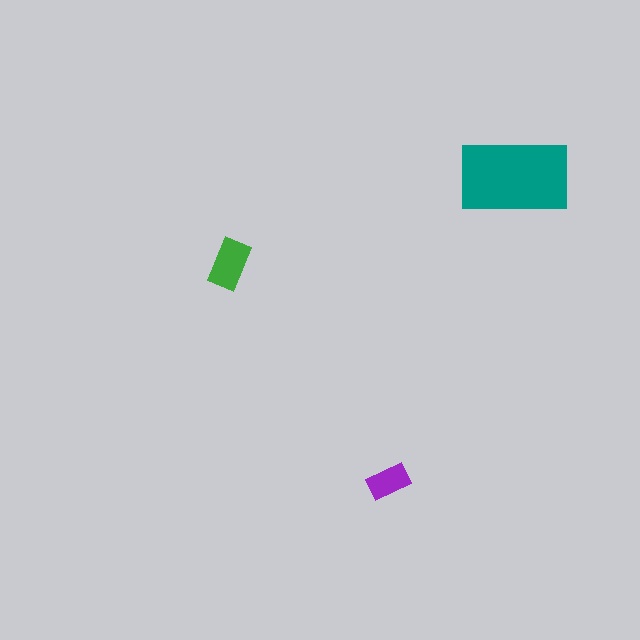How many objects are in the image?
There are 3 objects in the image.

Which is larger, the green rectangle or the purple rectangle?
The green one.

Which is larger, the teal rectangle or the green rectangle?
The teal one.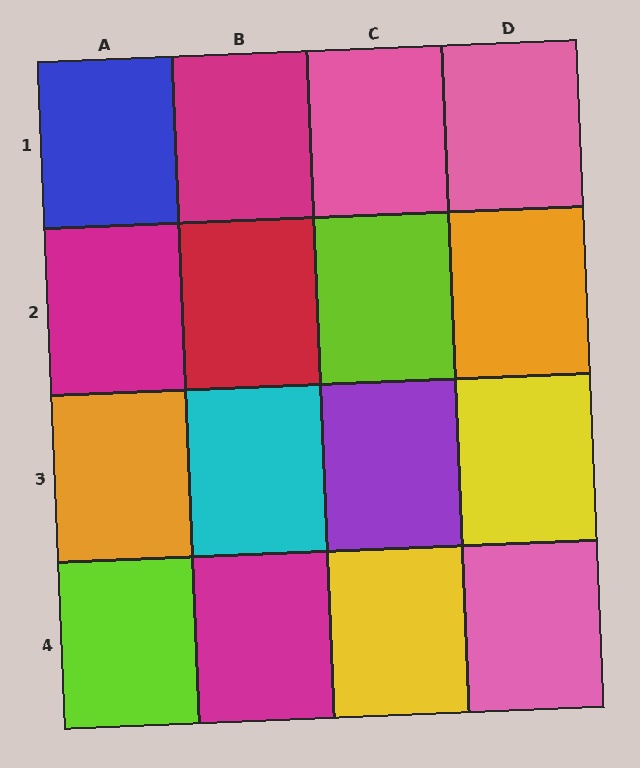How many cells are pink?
3 cells are pink.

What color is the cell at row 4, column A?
Lime.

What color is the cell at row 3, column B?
Cyan.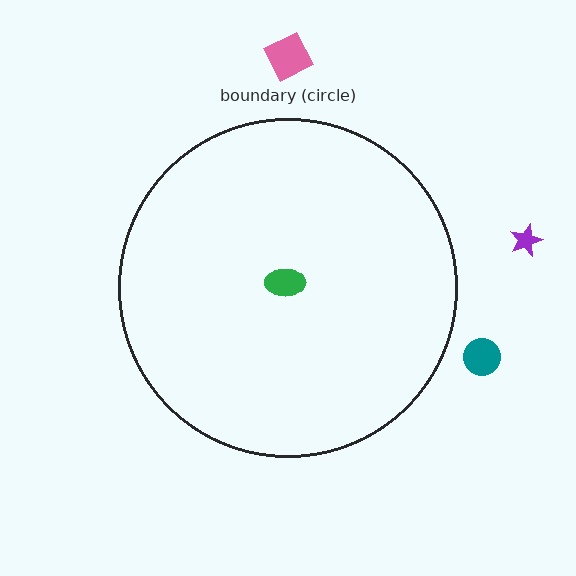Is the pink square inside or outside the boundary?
Outside.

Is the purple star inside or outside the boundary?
Outside.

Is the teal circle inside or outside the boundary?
Outside.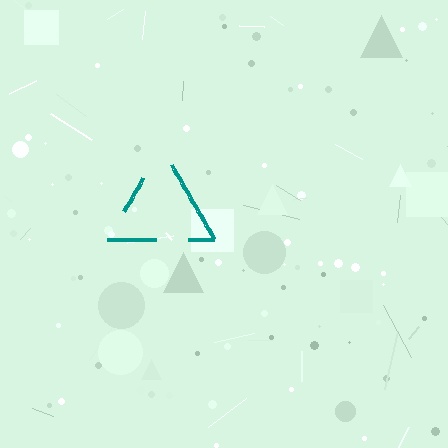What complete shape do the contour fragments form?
The contour fragments form a triangle.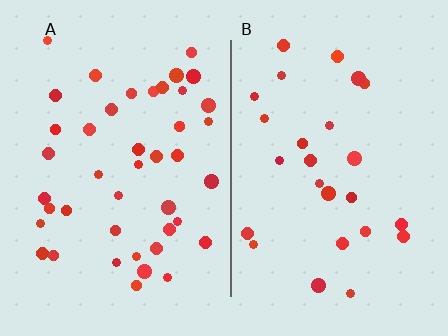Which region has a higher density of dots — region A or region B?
A (the left).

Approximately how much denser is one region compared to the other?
Approximately 1.7× — region A over region B.